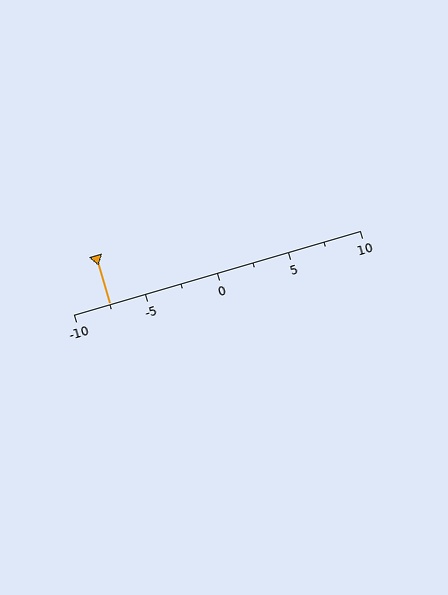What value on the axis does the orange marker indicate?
The marker indicates approximately -7.5.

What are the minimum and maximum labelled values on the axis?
The axis runs from -10 to 10.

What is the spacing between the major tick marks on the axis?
The major ticks are spaced 5 apart.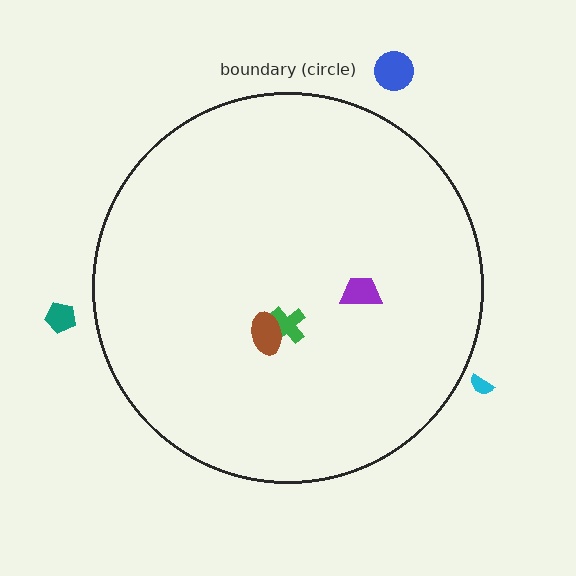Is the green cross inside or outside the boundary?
Inside.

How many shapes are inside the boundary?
3 inside, 3 outside.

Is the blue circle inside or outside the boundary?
Outside.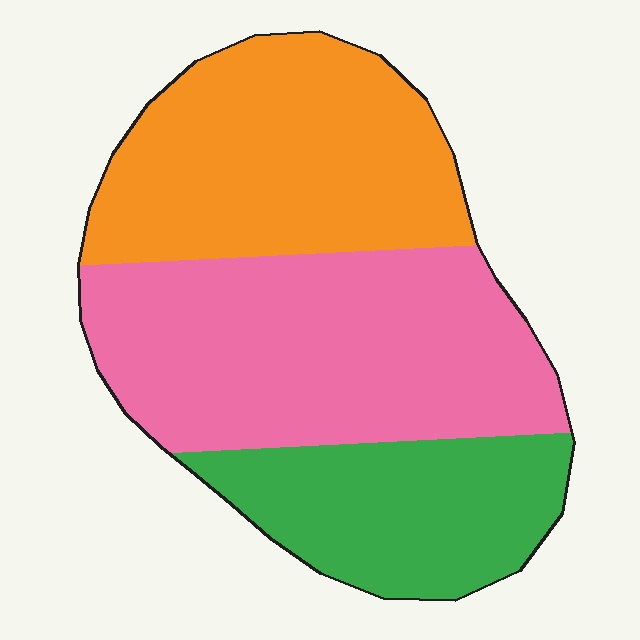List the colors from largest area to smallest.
From largest to smallest: pink, orange, green.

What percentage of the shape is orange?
Orange takes up between a quarter and a half of the shape.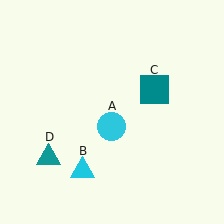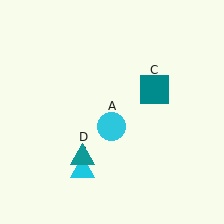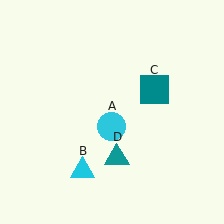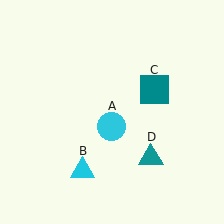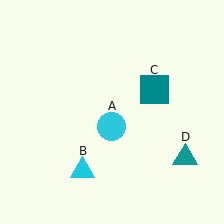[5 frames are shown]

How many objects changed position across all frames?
1 object changed position: teal triangle (object D).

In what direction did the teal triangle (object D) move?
The teal triangle (object D) moved right.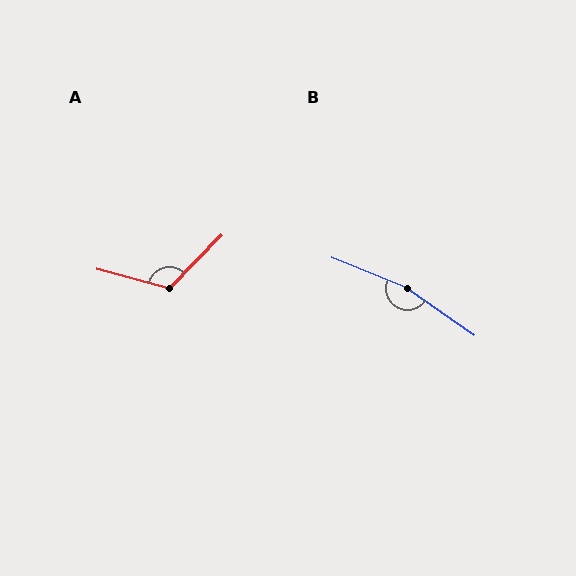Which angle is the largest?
B, at approximately 167 degrees.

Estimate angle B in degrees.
Approximately 167 degrees.